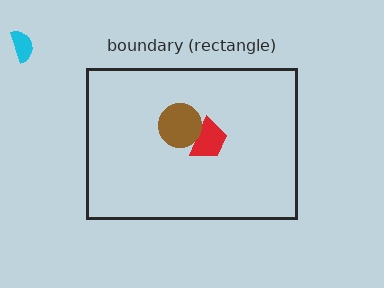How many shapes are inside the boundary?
2 inside, 1 outside.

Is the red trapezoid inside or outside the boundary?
Inside.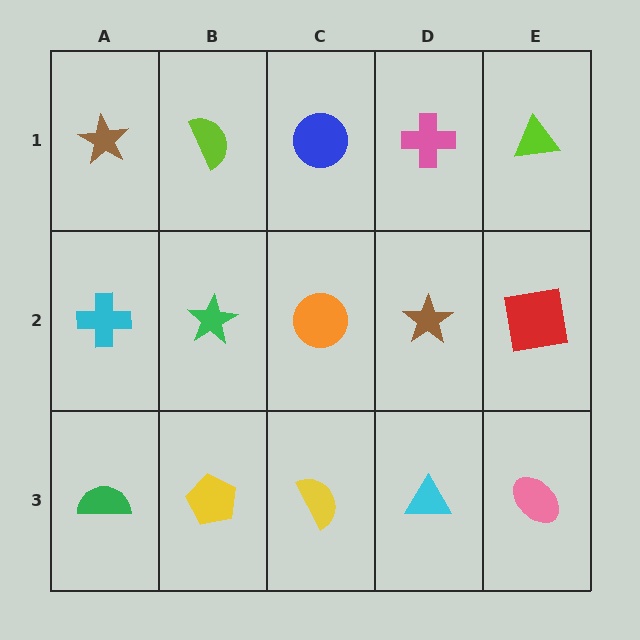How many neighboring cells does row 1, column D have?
3.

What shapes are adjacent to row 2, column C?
A blue circle (row 1, column C), a yellow semicircle (row 3, column C), a green star (row 2, column B), a brown star (row 2, column D).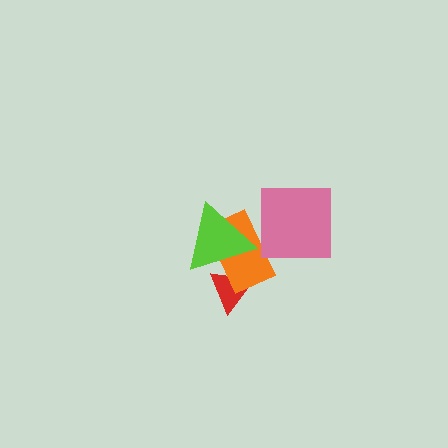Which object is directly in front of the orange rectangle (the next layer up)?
The lime triangle is directly in front of the orange rectangle.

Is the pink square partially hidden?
No, no other shape covers it.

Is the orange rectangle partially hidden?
Yes, it is partially covered by another shape.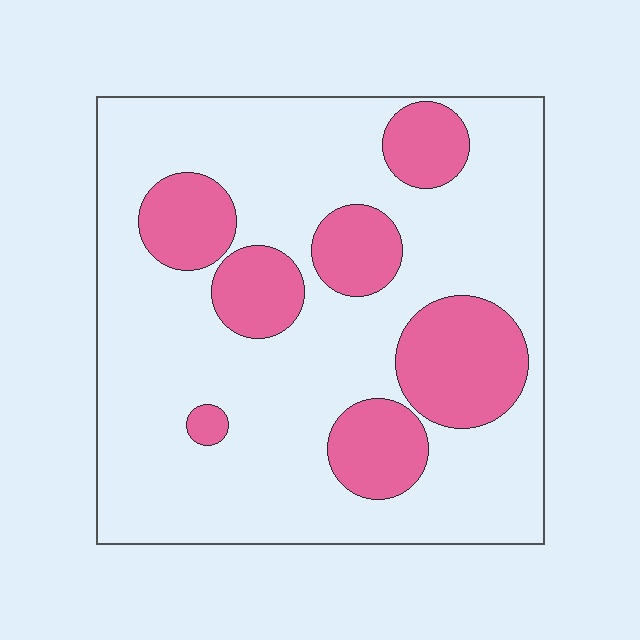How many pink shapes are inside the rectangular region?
7.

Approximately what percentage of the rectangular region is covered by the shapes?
Approximately 25%.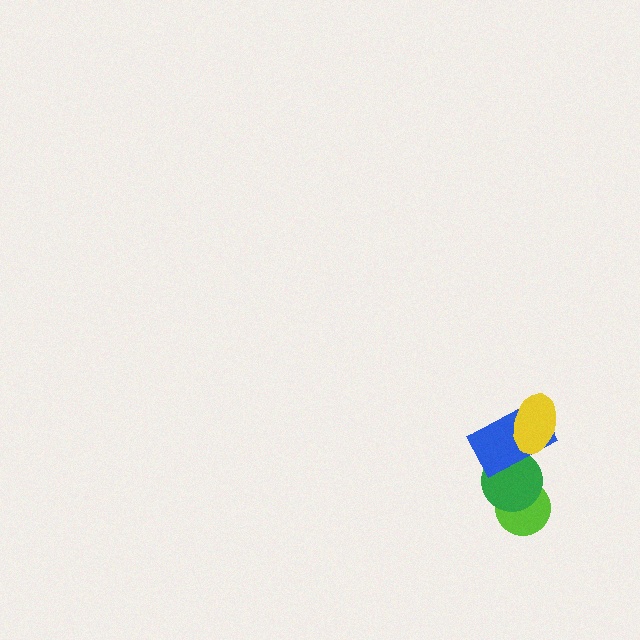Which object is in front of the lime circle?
The green circle is in front of the lime circle.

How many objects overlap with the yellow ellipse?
1 object overlaps with the yellow ellipse.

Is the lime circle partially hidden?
Yes, it is partially covered by another shape.